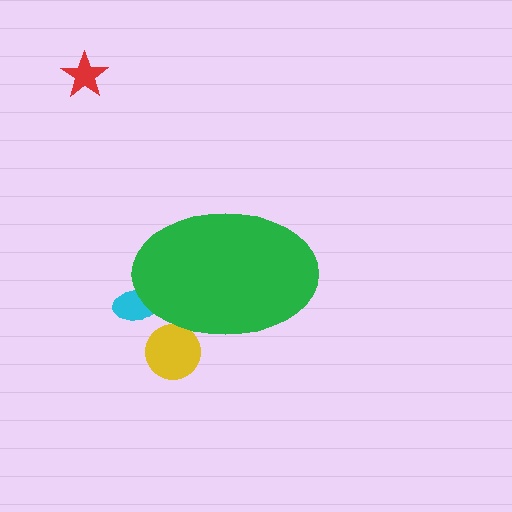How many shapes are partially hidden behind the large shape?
2 shapes are partially hidden.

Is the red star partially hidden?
No, the red star is fully visible.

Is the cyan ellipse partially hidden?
Yes, the cyan ellipse is partially hidden behind the green ellipse.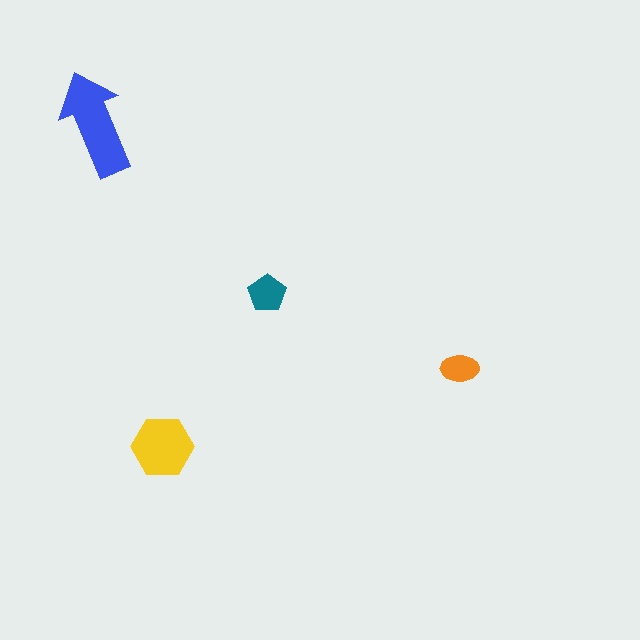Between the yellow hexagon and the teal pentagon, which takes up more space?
The yellow hexagon.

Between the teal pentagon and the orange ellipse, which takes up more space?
The teal pentagon.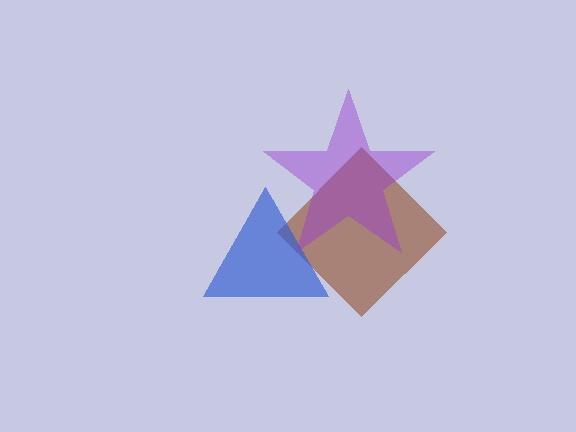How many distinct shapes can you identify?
There are 3 distinct shapes: a brown diamond, a blue triangle, a purple star.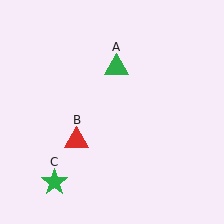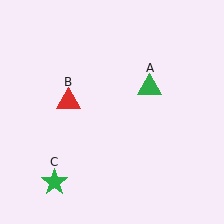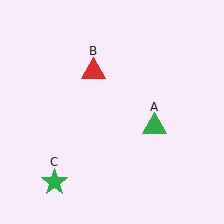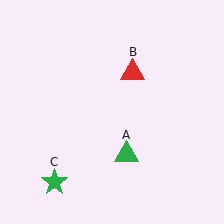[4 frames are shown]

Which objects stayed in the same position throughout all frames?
Green star (object C) remained stationary.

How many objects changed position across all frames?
2 objects changed position: green triangle (object A), red triangle (object B).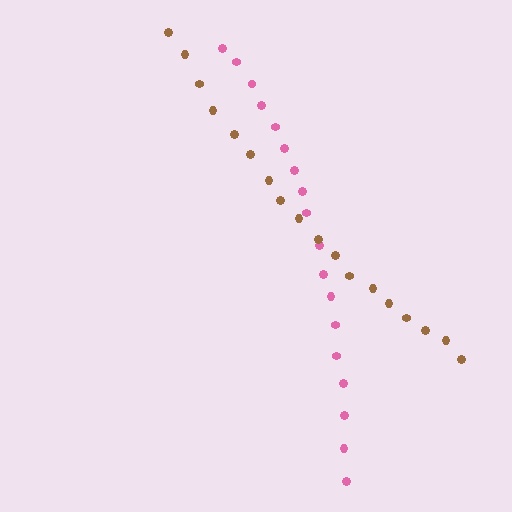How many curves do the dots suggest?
There are 2 distinct paths.